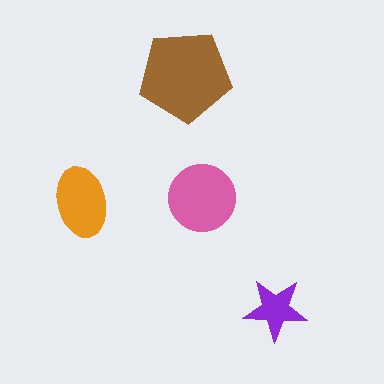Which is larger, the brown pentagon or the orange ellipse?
The brown pentagon.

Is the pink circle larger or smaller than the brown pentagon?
Smaller.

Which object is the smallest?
The purple star.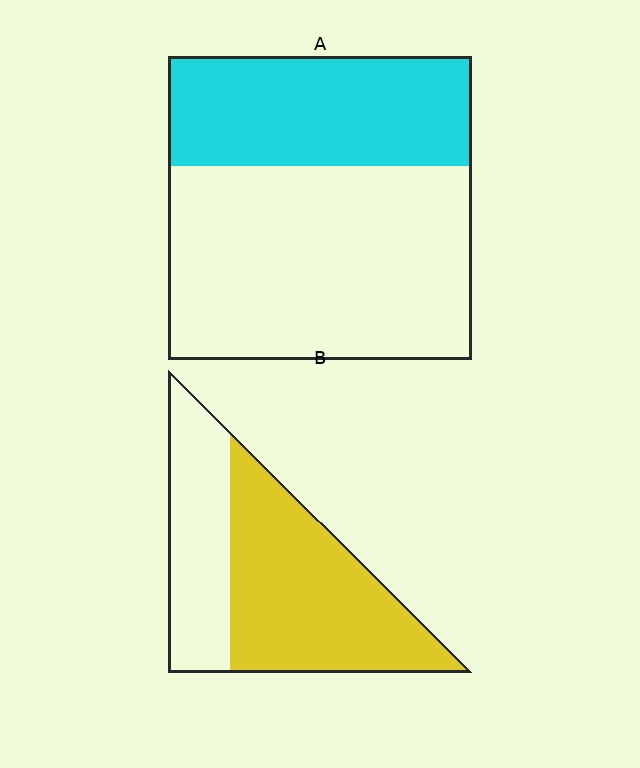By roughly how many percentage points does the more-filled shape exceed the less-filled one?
By roughly 25 percentage points (B over A).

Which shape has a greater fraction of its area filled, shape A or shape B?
Shape B.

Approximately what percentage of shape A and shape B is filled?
A is approximately 35% and B is approximately 65%.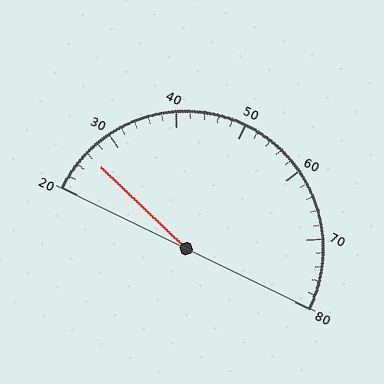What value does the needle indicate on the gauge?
The needle indicates approximately 26.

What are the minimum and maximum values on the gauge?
The gauge ranges from 20 to 80.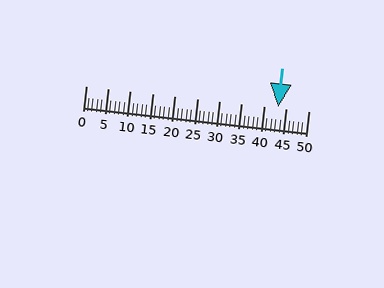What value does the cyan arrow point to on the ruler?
The cyan arrow points to approximately 43.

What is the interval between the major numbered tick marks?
The major tick marks are spaced 5 units apart.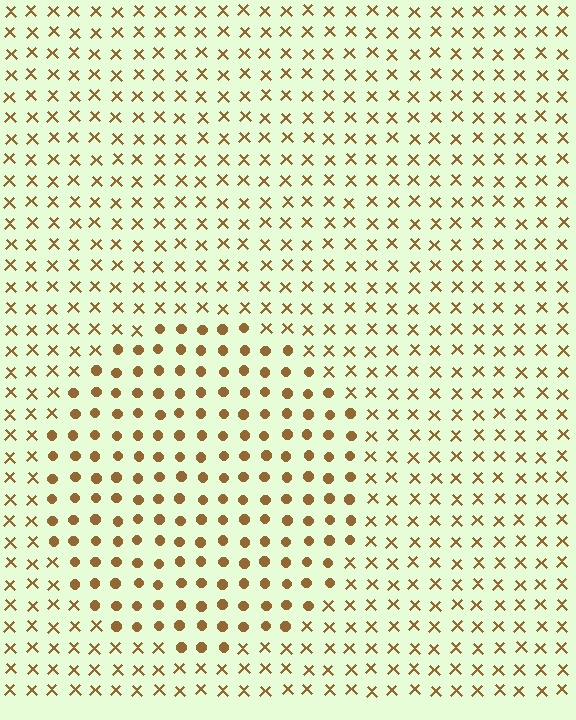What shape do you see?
I see a circle.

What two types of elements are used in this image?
The image uses circles inside the circle region and X marks outside it.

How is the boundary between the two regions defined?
The boundary is defined by a change in element shape: circles inside vs. X marks outside. All elements share the same color and spacing.